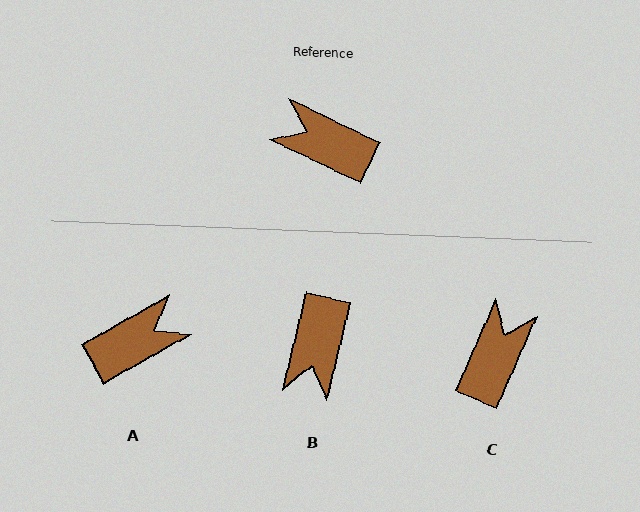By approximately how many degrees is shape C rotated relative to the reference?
Approximately 88 degrees clockwise.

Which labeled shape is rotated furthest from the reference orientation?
A, about 125 degrees away.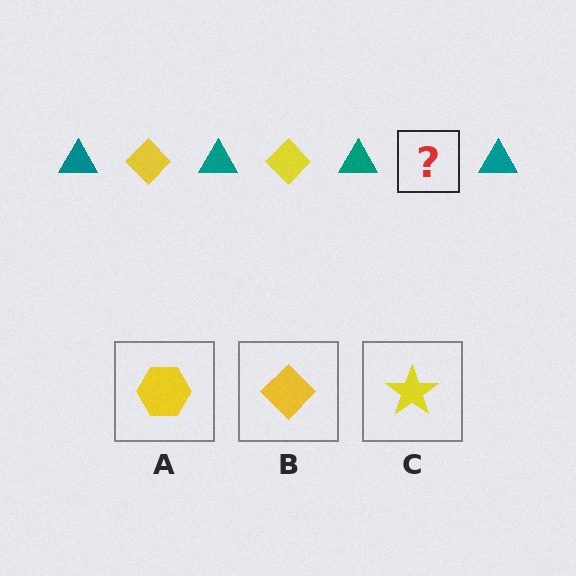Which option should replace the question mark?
Option B.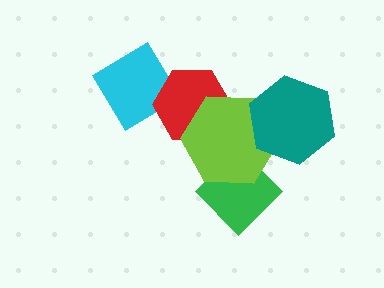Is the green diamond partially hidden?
Yes, it is partially covered by another shape.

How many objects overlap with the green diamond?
1 object overlaps with the green diamond.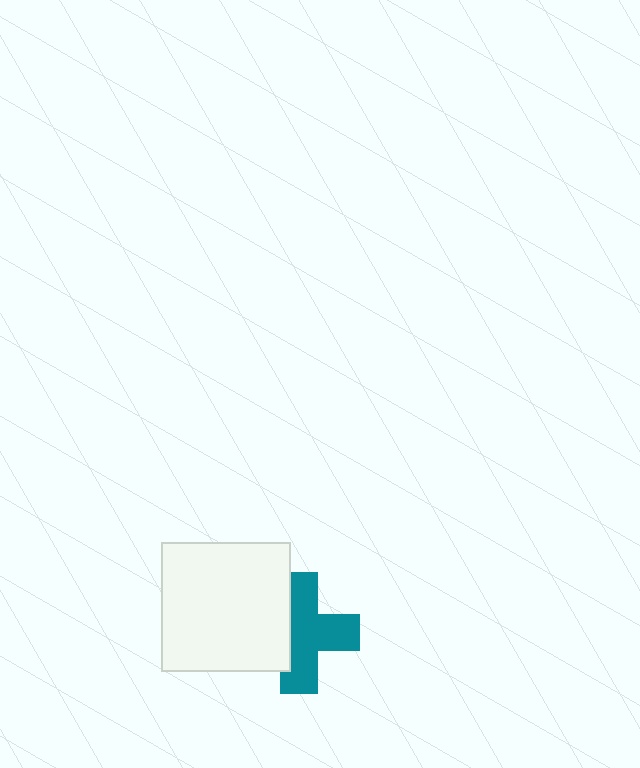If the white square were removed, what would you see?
You would see the complete teal cross.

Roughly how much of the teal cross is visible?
About half of it is visible (roughly 64%).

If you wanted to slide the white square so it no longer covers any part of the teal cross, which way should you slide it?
Slide it left — that is the most direct way to separate the two shapes.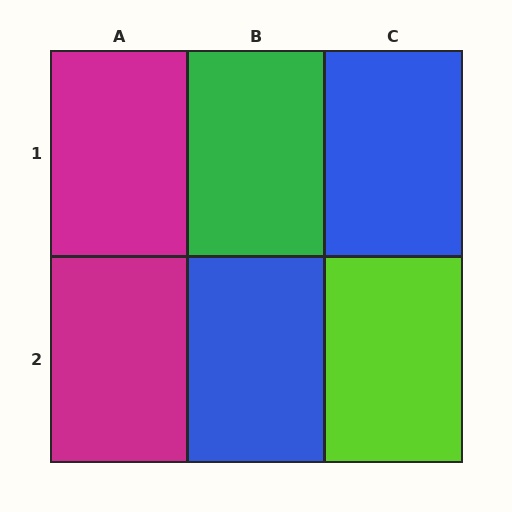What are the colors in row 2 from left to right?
Magenta, blue, lime.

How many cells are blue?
2 cells are blue.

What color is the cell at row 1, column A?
Magenta.